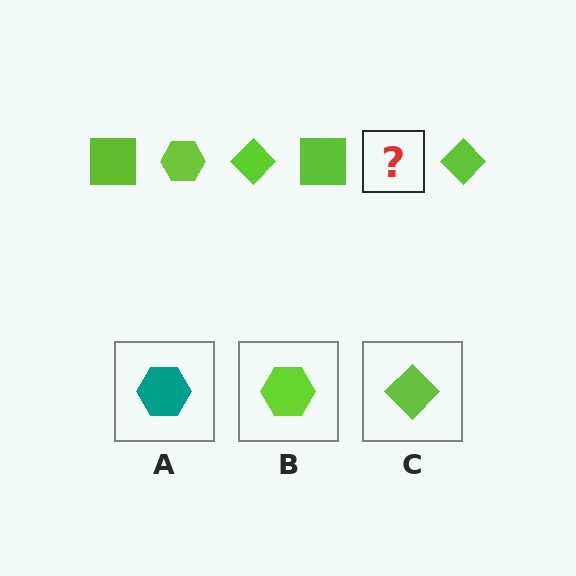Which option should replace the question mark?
Option B.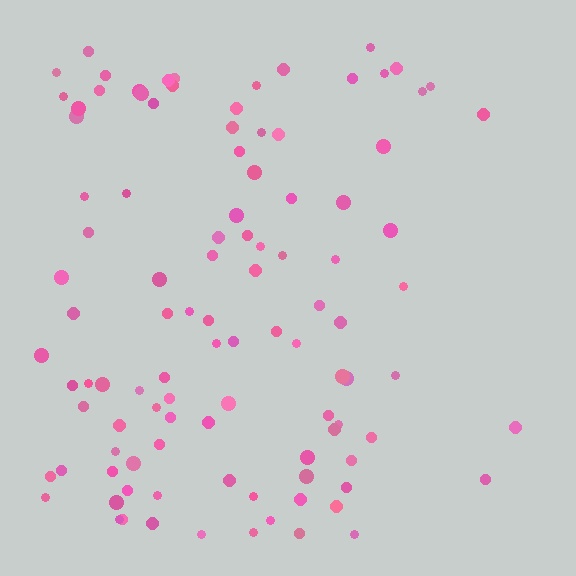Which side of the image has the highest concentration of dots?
The left.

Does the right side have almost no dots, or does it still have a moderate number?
Still a moderate number, just noticeably fewer than the left.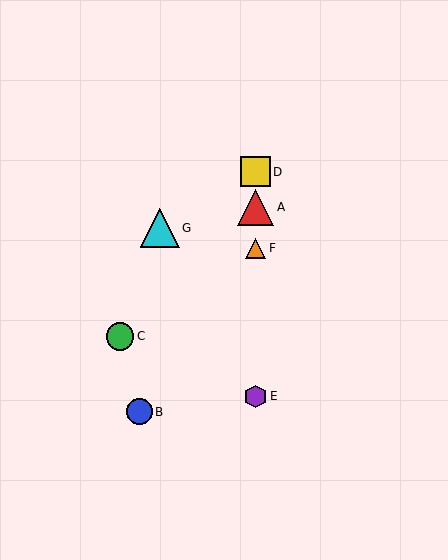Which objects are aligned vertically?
Objects A, D, E, F are aligned vertically.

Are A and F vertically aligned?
Yes, both are at x≈256.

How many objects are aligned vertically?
4 objects (A, D, E, F) are aligned vertically.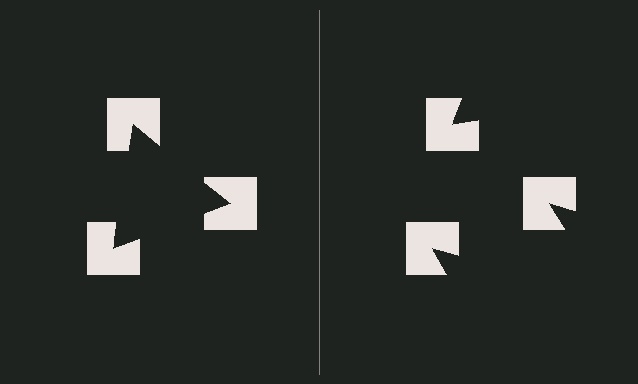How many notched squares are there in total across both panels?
6 — 3 on each side.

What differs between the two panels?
The notched squares are positioned identically on both sides; only the wedge orientations differ. On the left they align to a triangle; on the right they are misaligned.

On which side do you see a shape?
An illusory triangle appears on the left side. On the right side the wedge cuts are rotated, so no coherent shape forms.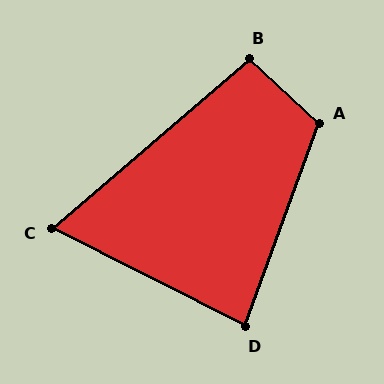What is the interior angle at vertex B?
Approximately 97 degrees (obtuse).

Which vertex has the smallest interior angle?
C, at approximately 67 degrees.